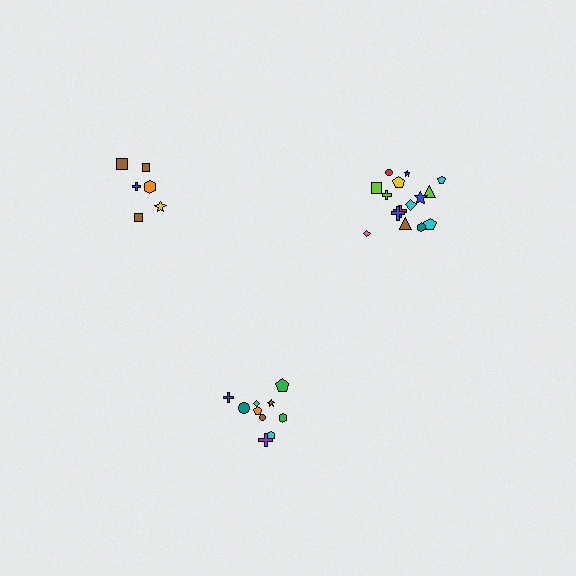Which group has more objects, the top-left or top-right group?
The top-right group.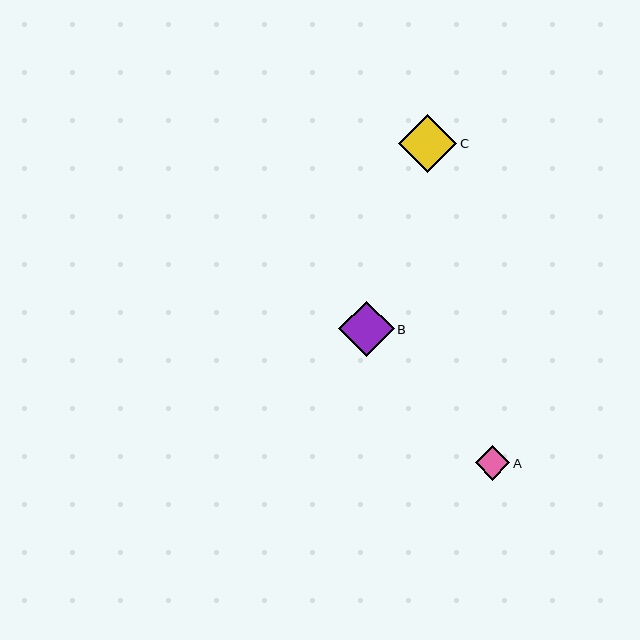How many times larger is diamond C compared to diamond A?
Diamond C is approximately 1.7 times the size of diamond A.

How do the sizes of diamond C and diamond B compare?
Diamond C and diamond B are approximately the same size.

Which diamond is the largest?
Diamond C is the largest with a size of approximately 58 pixels.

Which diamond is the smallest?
Diamond A is the smallest with a size of approximately 34 pixels.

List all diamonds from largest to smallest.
From largest to smallest: C, B, A.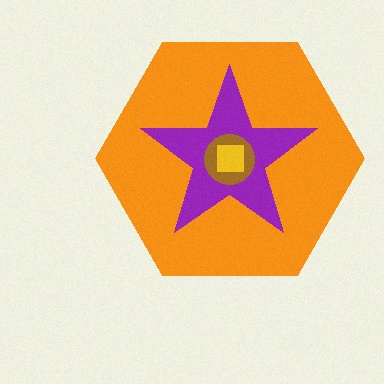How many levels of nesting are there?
4.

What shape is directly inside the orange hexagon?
The purple star.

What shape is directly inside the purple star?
The brown circle.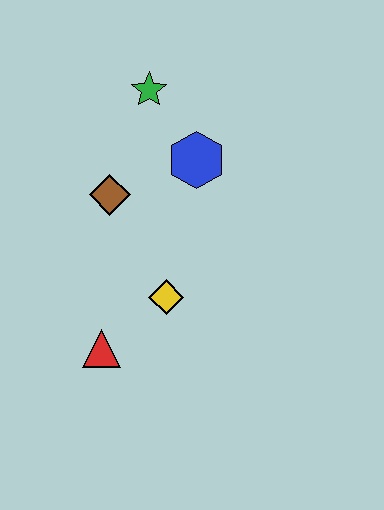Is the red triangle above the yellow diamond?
No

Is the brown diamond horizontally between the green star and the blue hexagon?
No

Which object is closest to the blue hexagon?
The green star is closest to the blue hexagon.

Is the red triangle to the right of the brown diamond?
No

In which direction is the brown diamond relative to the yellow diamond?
The brown diamond is above the yellow diamond.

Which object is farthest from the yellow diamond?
The green star is farthest from the yellow diamond.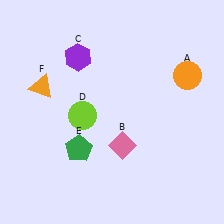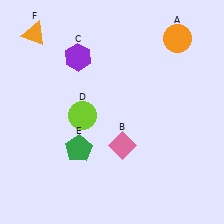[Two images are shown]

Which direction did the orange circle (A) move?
The orange circle (A) moved up.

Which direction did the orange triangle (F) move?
The orange triangle (F) moved up.